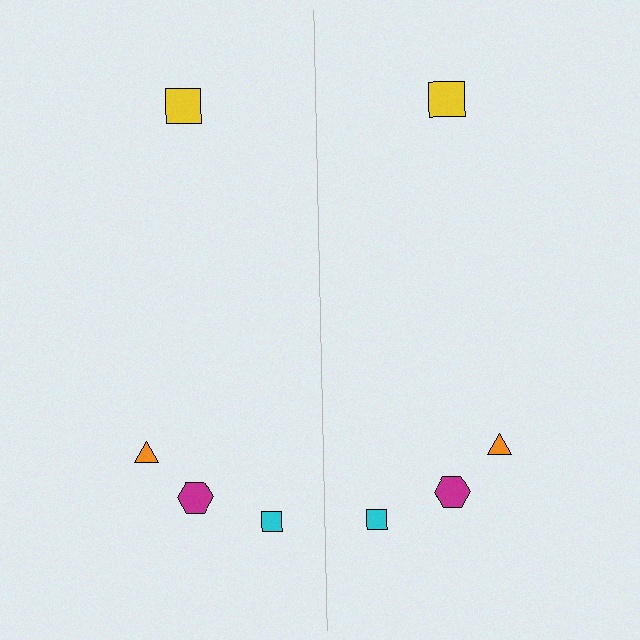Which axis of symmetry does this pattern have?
The pattern has a vertical axis of symmetry running through the center of the image.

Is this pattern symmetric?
Yes, this pattern has bilateral (reflection) symmetry.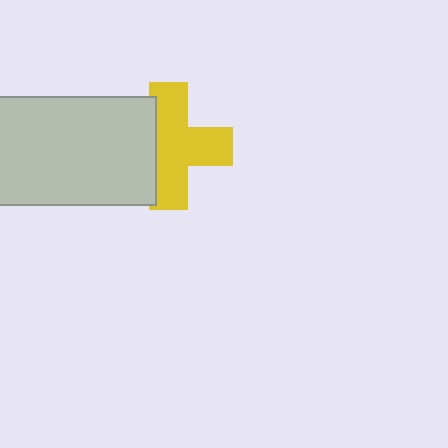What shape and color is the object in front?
The object in front is a light gray rectangle.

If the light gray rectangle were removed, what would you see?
You would see the complete yellow cross.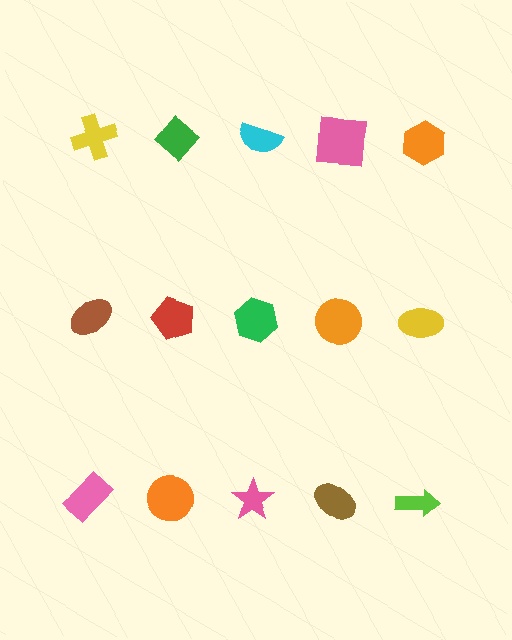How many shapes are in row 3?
5 shapes.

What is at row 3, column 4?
A brown ellipse.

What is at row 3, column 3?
A pink star.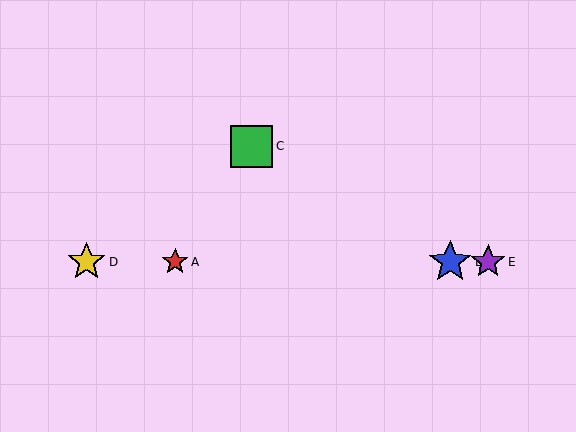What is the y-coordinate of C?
Object C is at y≈146.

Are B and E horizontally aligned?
Yes, both are at y≈262.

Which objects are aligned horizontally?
Objects A, B, D, E are aligned horizontally.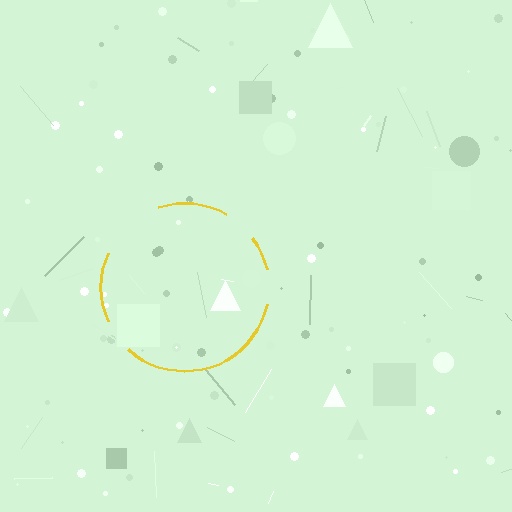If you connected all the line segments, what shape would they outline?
They would outline a circle.